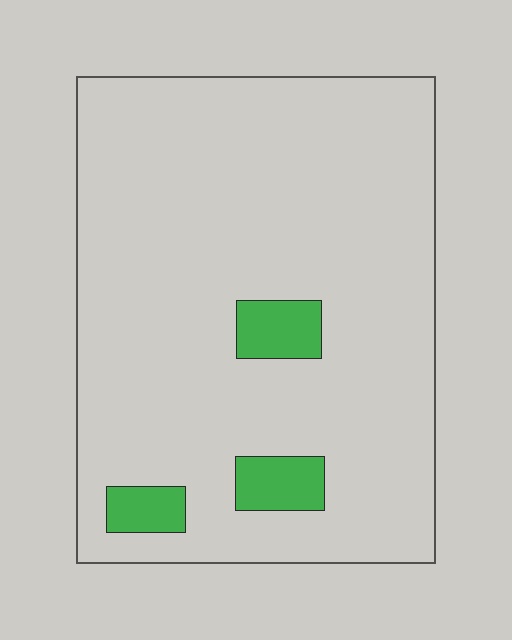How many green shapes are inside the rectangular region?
3.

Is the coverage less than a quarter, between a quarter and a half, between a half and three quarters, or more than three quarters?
Less than a quarter.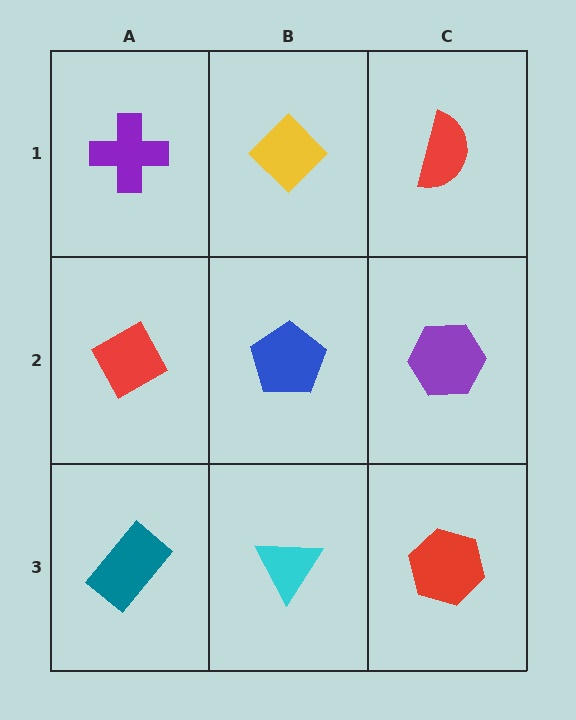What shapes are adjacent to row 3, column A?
A red diamond (row 2, column A), a cyan triangle (row 3, column B).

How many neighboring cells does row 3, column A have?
2.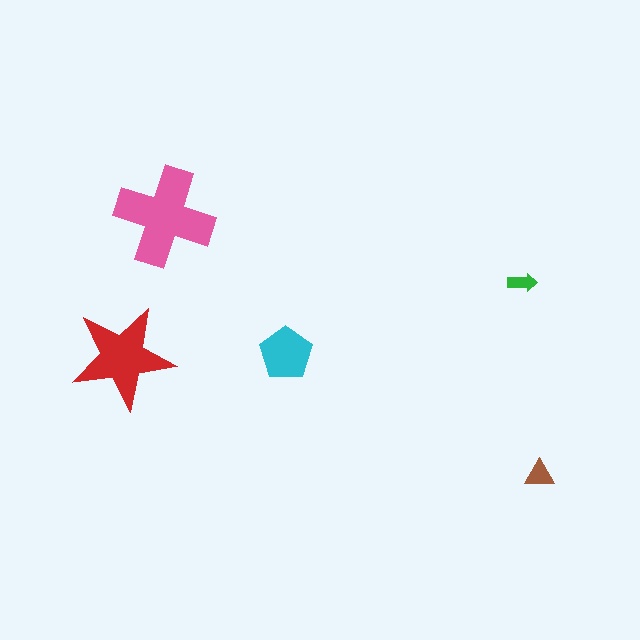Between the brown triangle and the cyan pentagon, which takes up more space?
The cyan pentagon.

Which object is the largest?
The pink cross.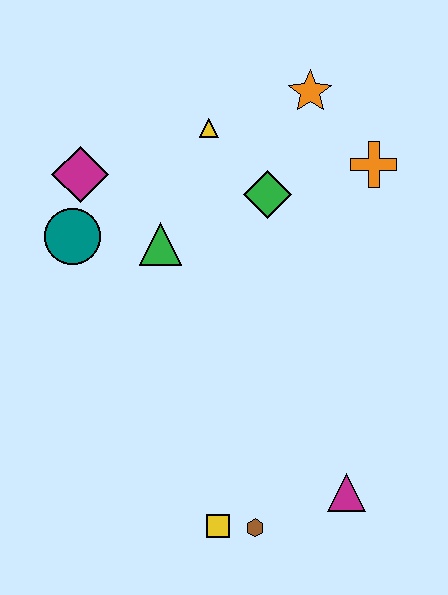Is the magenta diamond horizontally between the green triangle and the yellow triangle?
No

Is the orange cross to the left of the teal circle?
No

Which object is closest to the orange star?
The orange cross is closest to the orange star.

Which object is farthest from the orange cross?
The yellow square is farthest from the orange cross.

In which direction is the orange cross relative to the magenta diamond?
The orange cross is to the right of the magenta diamond.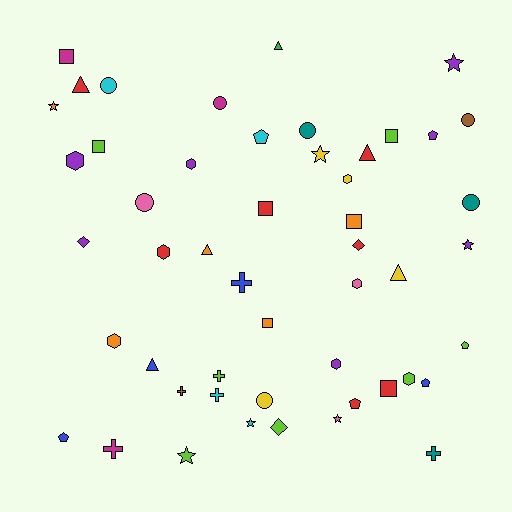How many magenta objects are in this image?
There are 3 magenta objects.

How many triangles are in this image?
There are 6 triangles.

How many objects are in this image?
There are 50 objects.